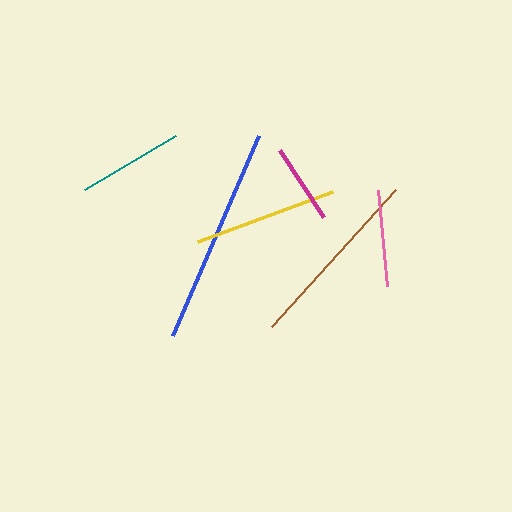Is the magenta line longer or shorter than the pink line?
The pink line is longer than the magenta line.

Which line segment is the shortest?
The magenta line is the shortest at approximately 80 pixels.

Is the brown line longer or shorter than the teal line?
The brown line is longer than the teal line.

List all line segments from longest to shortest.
From longest to shortest: blue, brown, yellow, teal, pink, magenta.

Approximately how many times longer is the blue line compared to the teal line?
The blue line is approximately 2.1 times the length of the teal line.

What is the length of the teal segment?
The teal segment is approximately 106 pixels long.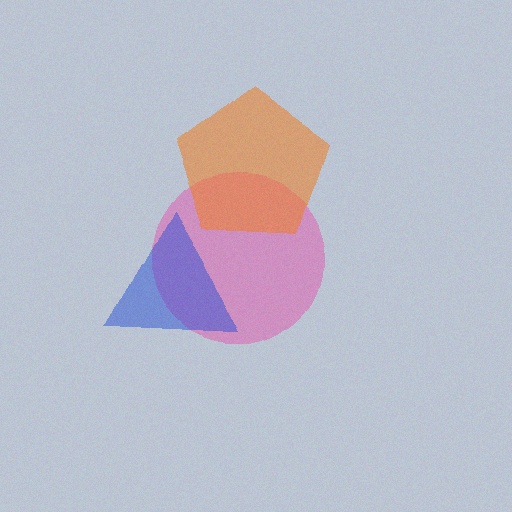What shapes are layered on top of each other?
The layered shapes are: a pink circle, a blue triangle, an orange pentagon.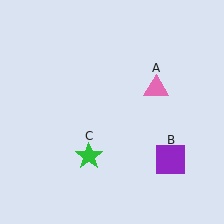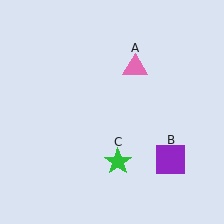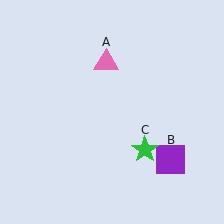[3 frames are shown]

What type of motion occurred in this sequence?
The pink triangle (object A), green star (object C) rotated counterclockwise around the center of the scene.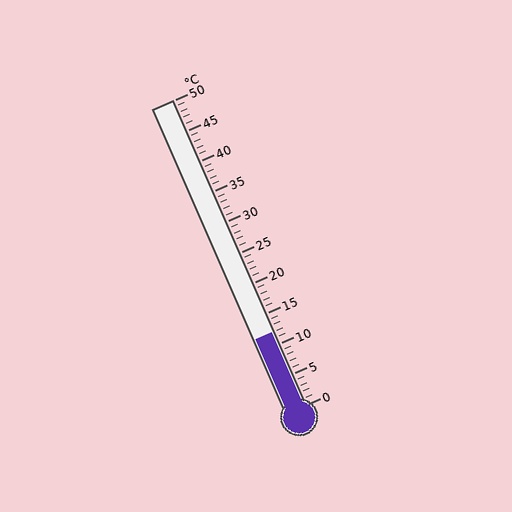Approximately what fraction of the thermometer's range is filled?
The thermometer is filled to approximately 25% of its range.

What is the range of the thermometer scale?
The thermometer scale ranges from 0°C to 50°C.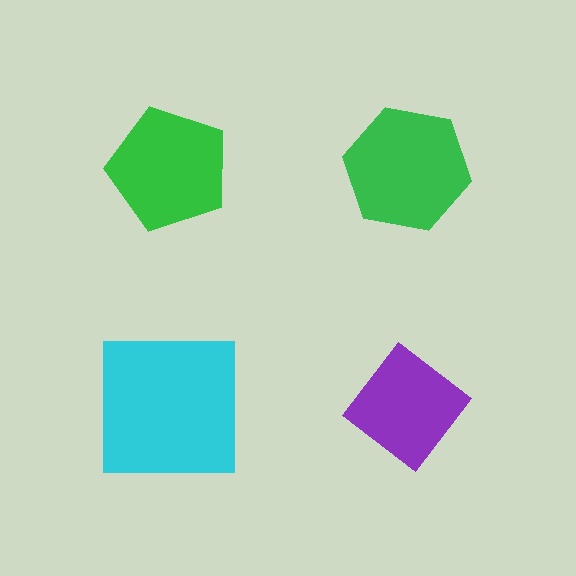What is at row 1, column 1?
A green pentagon.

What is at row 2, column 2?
A purple diamond.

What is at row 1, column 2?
A green hexagon.